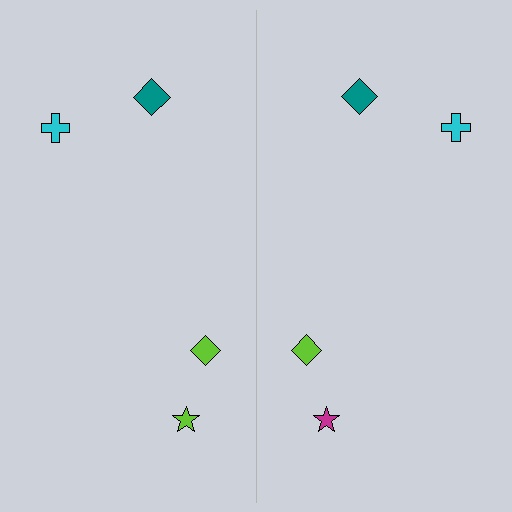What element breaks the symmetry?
The magenta star on the right side breaks the symmetry — its mirror counterpart is lime.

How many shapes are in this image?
There are 8 shapes in this image.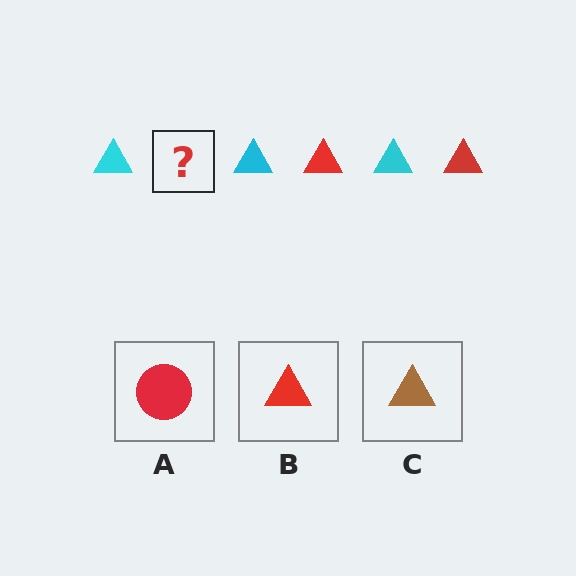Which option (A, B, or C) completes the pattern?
B.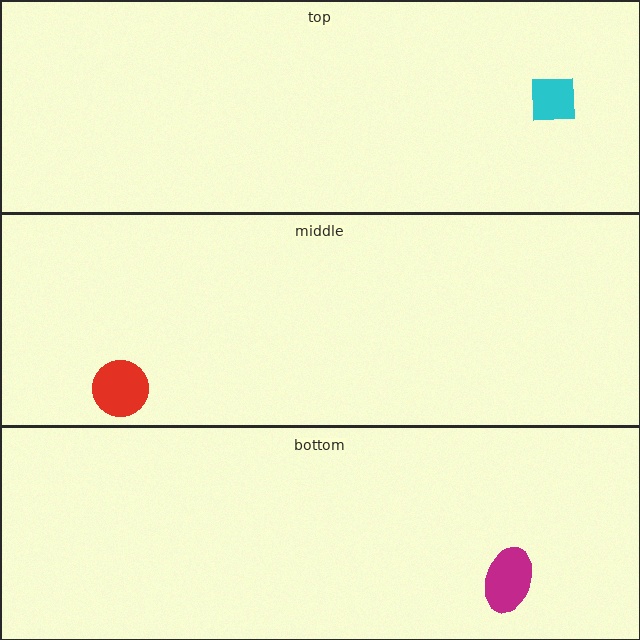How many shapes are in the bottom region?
1.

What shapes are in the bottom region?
The magenta ellipse.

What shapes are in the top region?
The cyan square.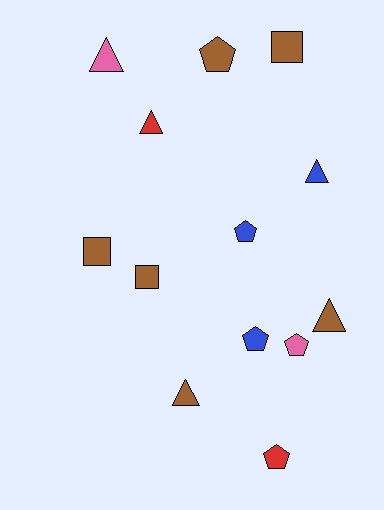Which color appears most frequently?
Brown, with 6 objects.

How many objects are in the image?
There are 13 objects.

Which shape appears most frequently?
Triangle, with 5 objects.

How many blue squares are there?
There are no blue squares.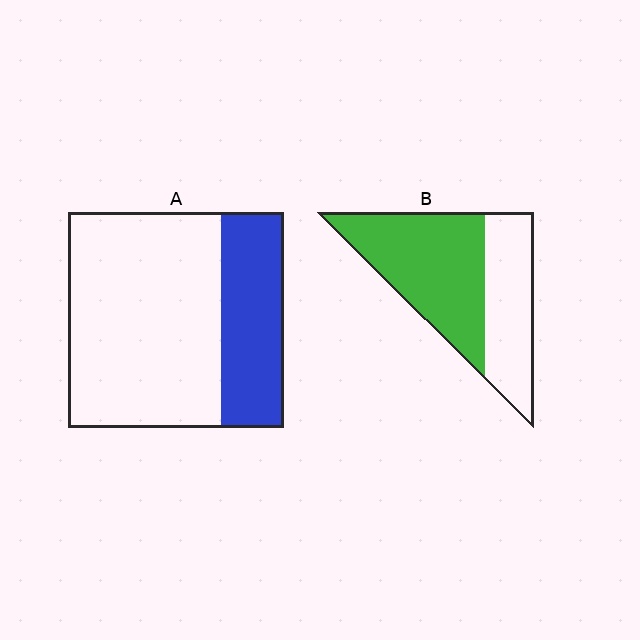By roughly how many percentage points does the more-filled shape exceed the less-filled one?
By roughly 30 percentage points (B over A).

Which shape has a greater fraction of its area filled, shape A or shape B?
Shape B.